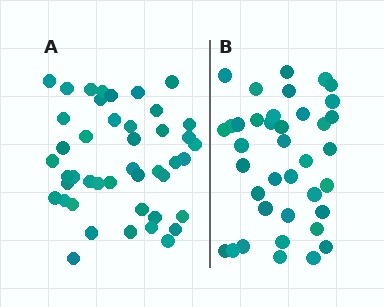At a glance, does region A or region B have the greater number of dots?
Region A (the left region) has more dots.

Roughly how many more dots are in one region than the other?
Region A has about 6 more dots than region B.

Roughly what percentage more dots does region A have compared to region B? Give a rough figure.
About 15% more.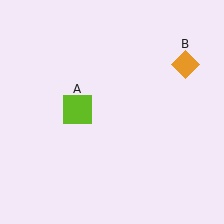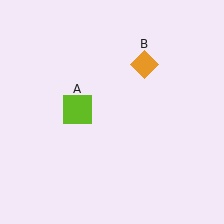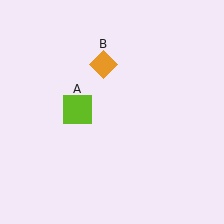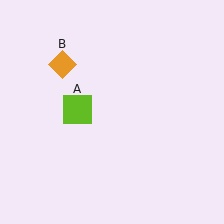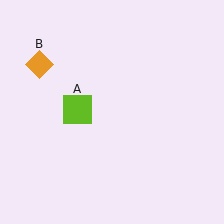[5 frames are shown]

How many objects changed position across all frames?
1 object changed position: orange diamond (object B).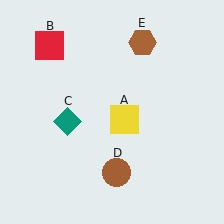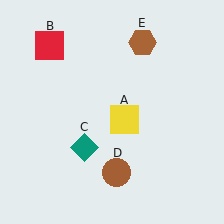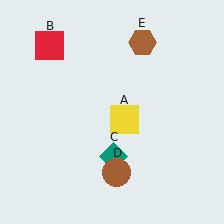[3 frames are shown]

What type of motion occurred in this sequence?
The teal diamond (object C) rotated counterclockwise around the center of the scene.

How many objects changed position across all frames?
1 object changed position: teal diamond (object C).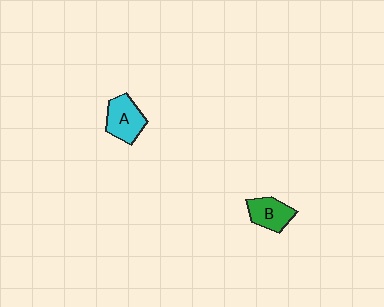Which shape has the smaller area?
Shape B (green).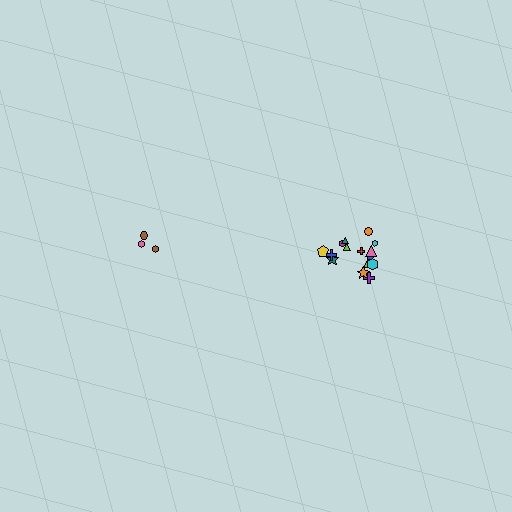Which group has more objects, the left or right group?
The right group.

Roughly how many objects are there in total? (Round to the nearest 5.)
Roughly 20 objects in total.